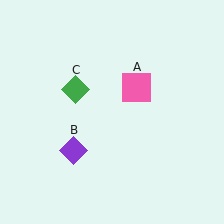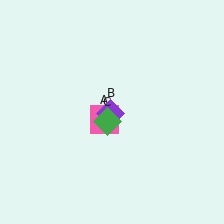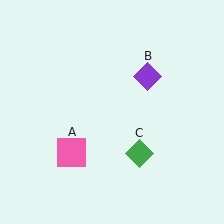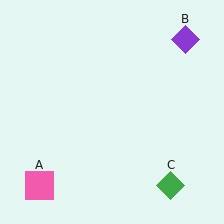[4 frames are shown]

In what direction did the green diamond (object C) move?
The green diamond (object C) moved down and to the right.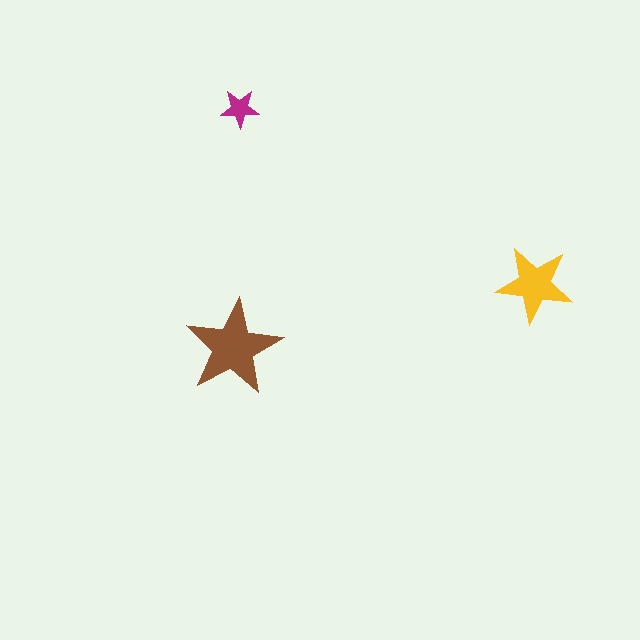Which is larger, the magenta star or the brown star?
The brown one.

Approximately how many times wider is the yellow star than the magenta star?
About 2 times wider.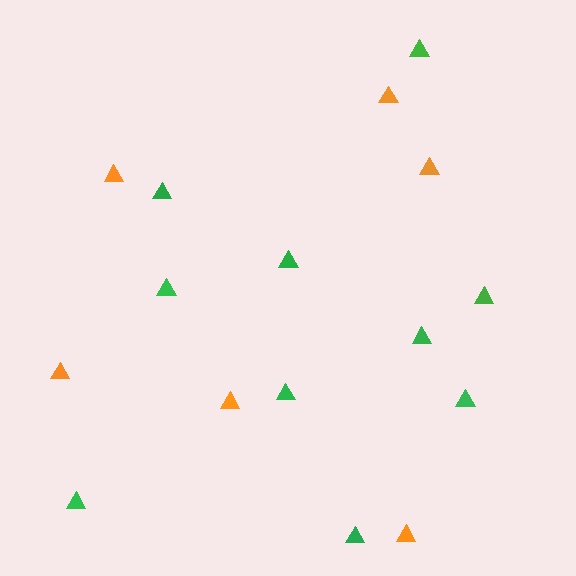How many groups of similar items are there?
There are 2 groups: one group of green triangles (10) and one group of orange triangles (6).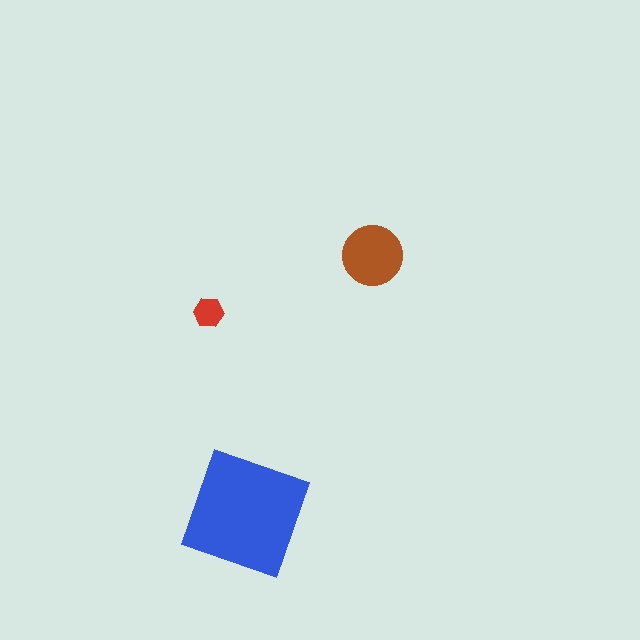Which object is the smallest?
The red hexagon.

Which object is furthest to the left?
The red hexagon is leftmost.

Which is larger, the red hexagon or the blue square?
The blue square.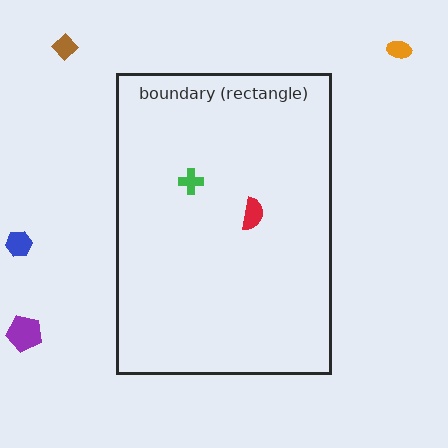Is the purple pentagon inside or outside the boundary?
Outside.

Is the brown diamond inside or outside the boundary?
Outside.